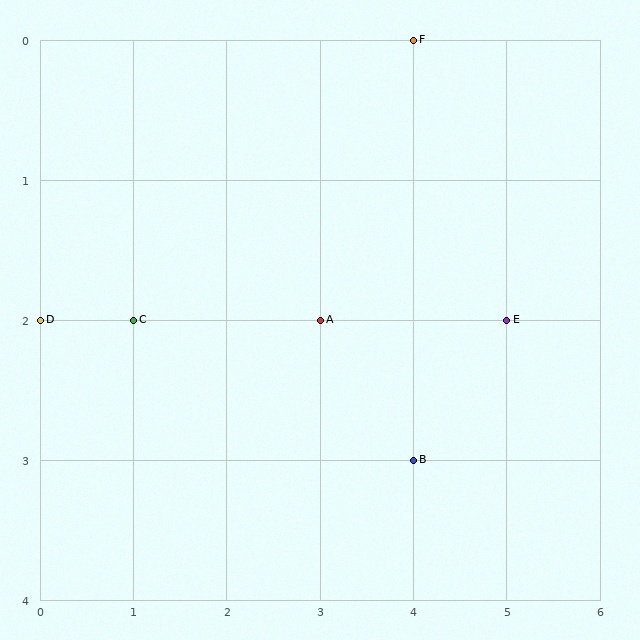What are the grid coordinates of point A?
Point A is at grid coordinates (3, 2).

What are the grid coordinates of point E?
Point E is at grid coordinates (5, 2).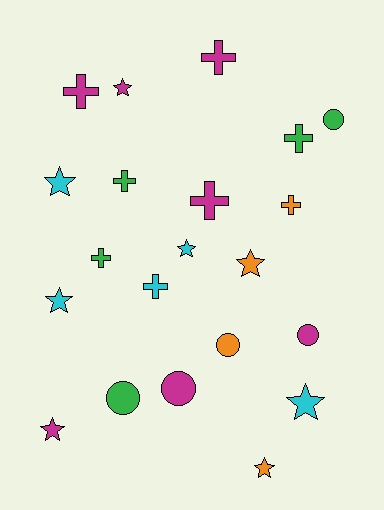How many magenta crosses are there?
There are 3 magenta crosses.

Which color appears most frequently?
Magenta, with 7 objects.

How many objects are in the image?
There are 21 objects.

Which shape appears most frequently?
Star, with 8 objects.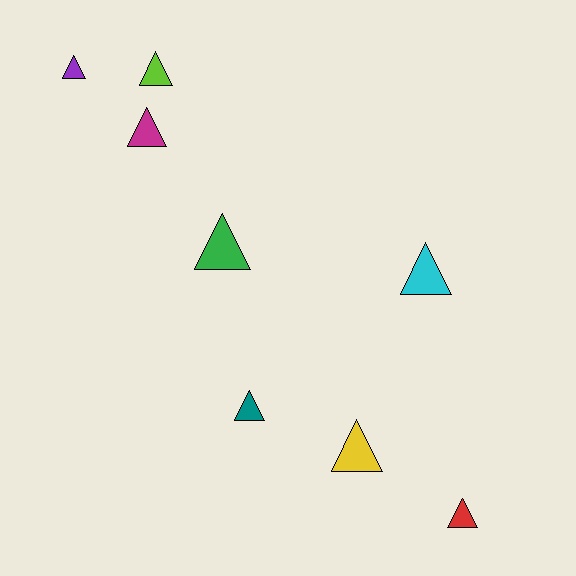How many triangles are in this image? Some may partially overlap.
There are 8 triangles.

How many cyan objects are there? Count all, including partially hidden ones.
There is 1 cyan object.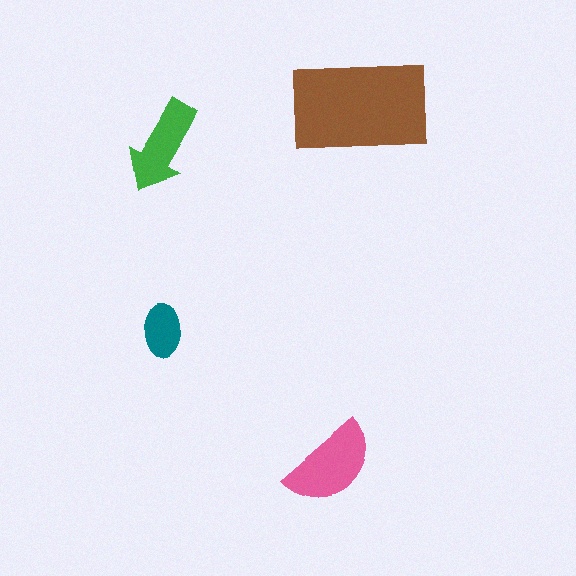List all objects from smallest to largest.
The teal ellipse, the green arrow, the pink semicircle, the brown rectangle.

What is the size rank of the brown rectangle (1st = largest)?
1st.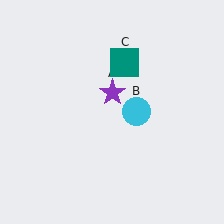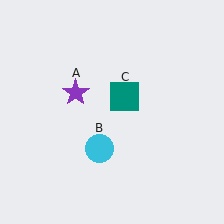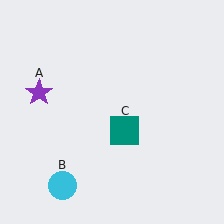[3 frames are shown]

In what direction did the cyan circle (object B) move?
The cyan circle (object B) moved down and to the left.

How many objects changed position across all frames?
3 objects changed position: purple star (object A), cyan circle (object B), teal square (object C).